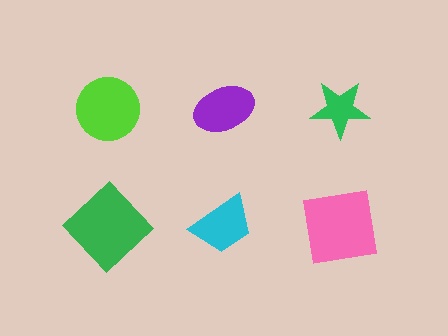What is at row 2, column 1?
A green diamond.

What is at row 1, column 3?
A green star.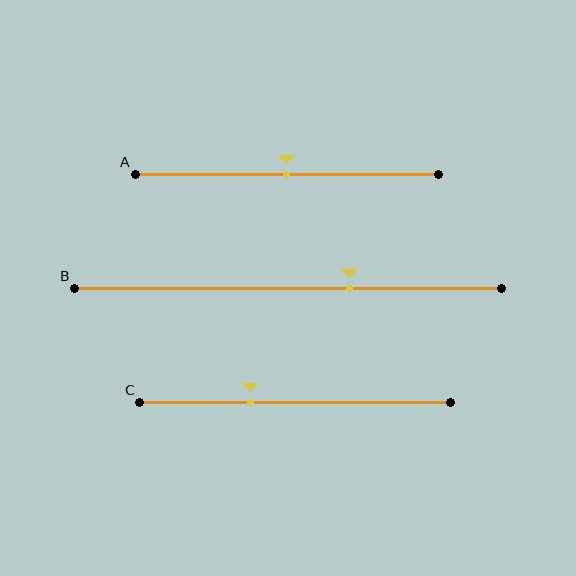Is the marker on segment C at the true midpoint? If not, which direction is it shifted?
No, the marker on segment C is shifted to the left by about 14% of the segment length.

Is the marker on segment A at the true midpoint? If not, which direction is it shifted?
Yes, the marker on segment A is at the true midpoint.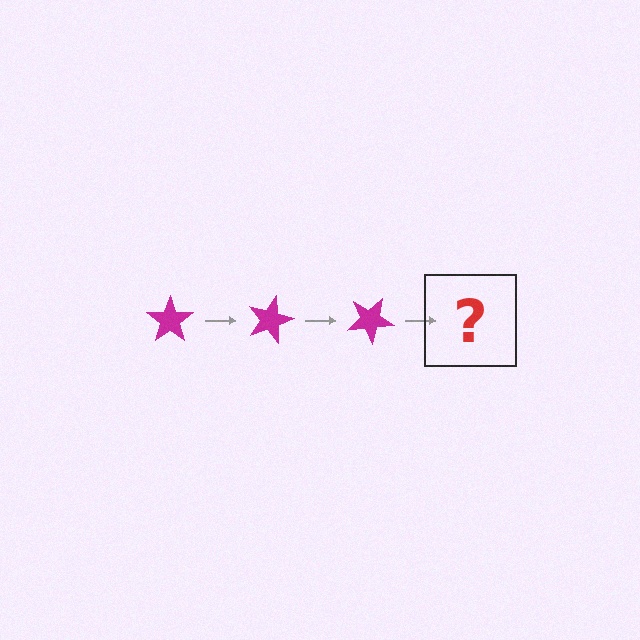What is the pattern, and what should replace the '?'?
The pattern is that the star rotates 15 degrees each step. The '?' should be a magenta star rotated 45 degrees.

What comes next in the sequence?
The next element should be a magenta star rotated 45 degrees.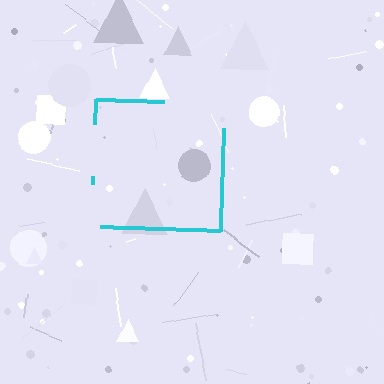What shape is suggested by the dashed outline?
The dashed outline suggests a square.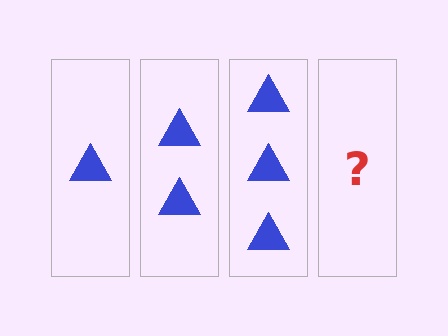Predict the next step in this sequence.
The next step is 4 triangles.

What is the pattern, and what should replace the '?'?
The pattern is that each step adds one more triangle. The '?' should be 4 triangles.